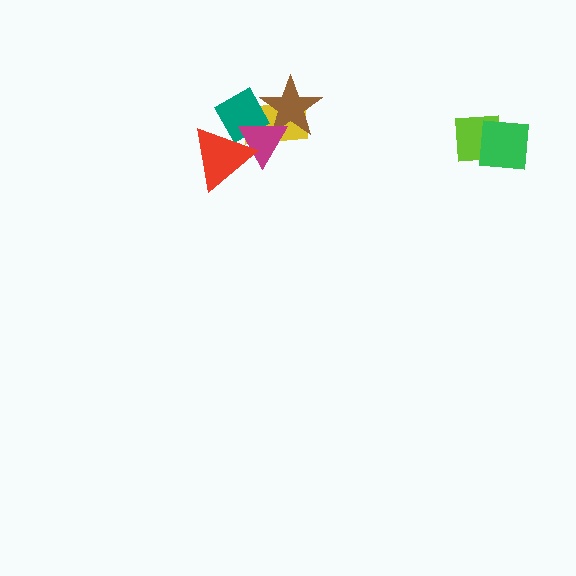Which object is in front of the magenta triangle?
The red triangle is in front of the magenta triangle.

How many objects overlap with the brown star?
3 objects overlap with the brown star.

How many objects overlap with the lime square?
1 object overlaps with the lime square.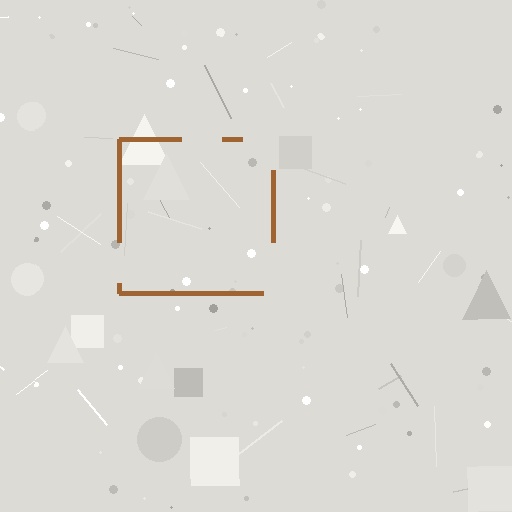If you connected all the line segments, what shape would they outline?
They would outline a square.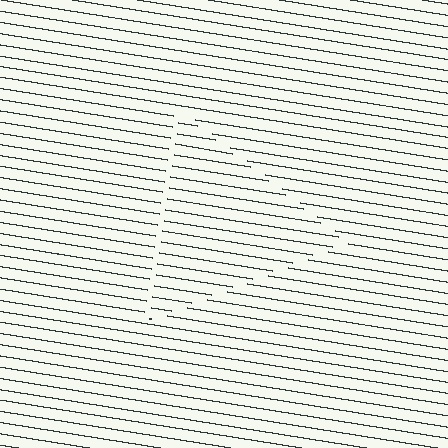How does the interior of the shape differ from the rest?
The interior of the shape contains the same grating, shifted by half a period — the contour is defined by the phase discontinuity where line-ends from the inner and outer gratings abut.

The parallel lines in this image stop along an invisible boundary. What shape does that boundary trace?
An illusory triangle. The interior of the shape contains the same grating, shifted by half a period — the contour is defined by the phase discontinuity where line-ends from the inner and outer gratings abut.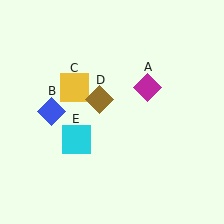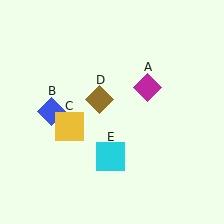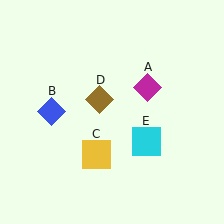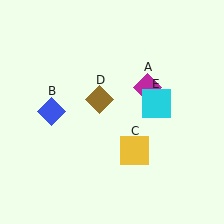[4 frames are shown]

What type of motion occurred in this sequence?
The yellow square (object C), cyan square (object E) rotated counterclockwise around the center of the scene.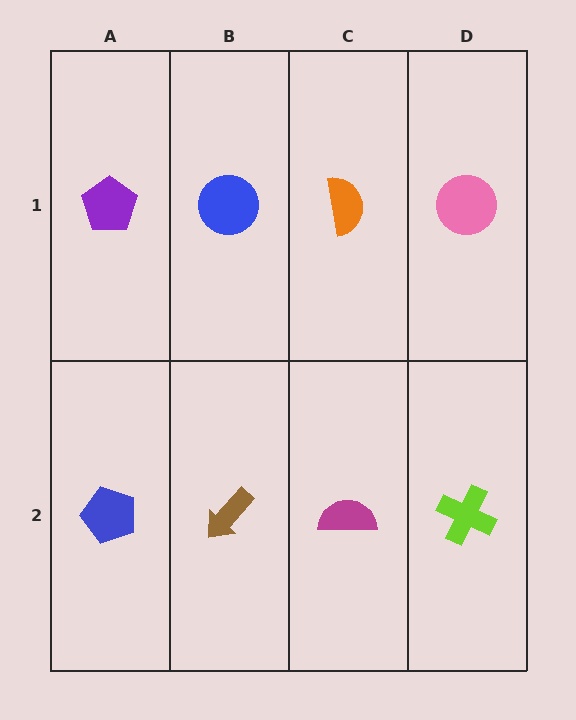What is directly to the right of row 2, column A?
A brown arrow.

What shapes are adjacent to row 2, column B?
A blue circle (row 1, column B), a blue pentagon (row 2, column A), a magenta semicircle (row 2, column C).